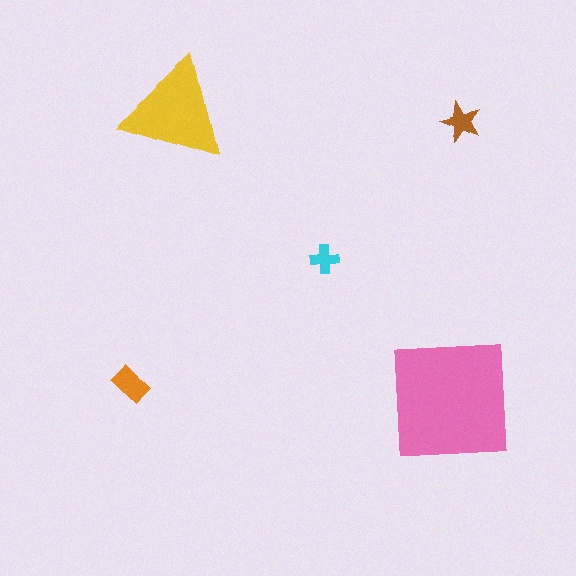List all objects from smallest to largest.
The cyan cross, the brown star, the orange rectangle, the yellow triangle, the pink square.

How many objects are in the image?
There are 5 objects in the image.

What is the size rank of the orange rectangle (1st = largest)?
3rd.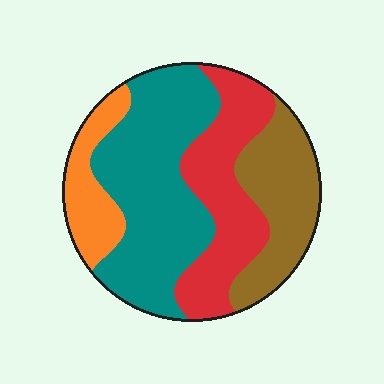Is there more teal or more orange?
Teal.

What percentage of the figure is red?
Red takes up between a sixth and a third of the figure.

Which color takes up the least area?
Orange, at roughly 15%.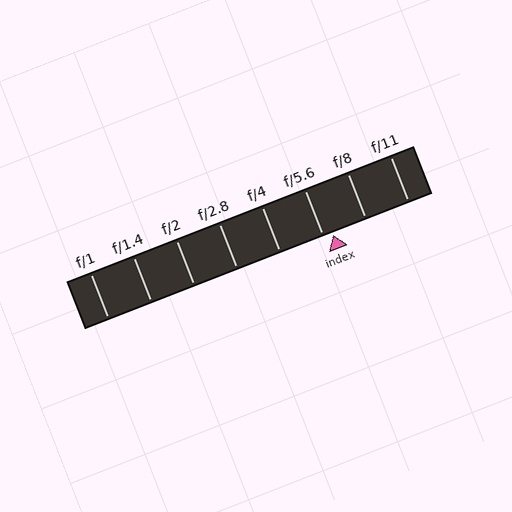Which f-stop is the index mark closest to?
The index mark is closest to f/5.6.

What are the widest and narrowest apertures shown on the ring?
The widest aperture shown is f/1 and the narrowest is f/11.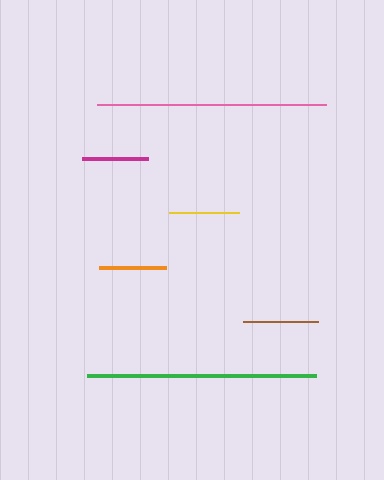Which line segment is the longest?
The pink line is the longest at approximately 229 pixels.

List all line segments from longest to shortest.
From longest to shortest: pink, green, brown, yellow, orange, magenta.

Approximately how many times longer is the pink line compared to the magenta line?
The pink line is approximately 3.5 times the length of the magenta line.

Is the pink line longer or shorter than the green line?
The pink line is longer than the green line.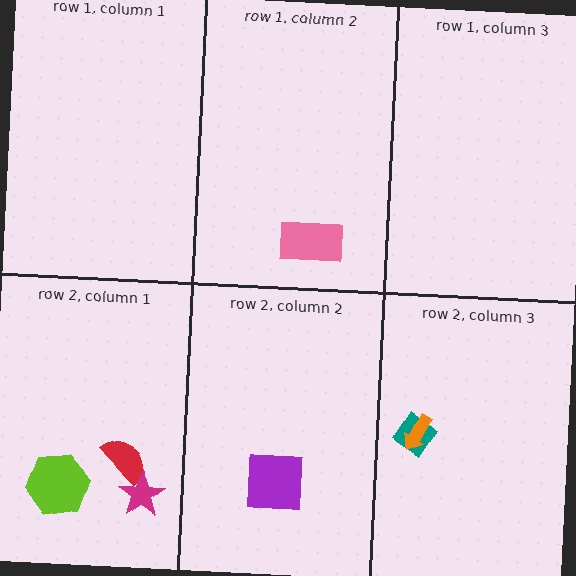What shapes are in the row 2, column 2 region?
The purple square.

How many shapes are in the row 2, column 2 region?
1.